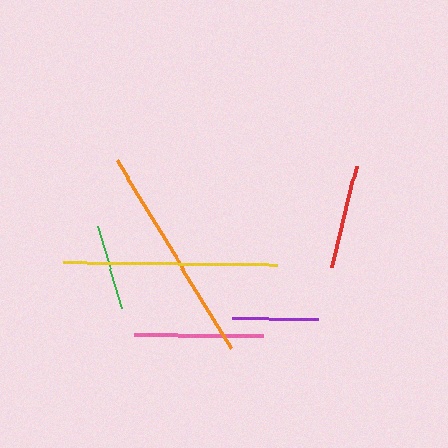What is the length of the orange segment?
The orange segment is approximately 220 pixels long.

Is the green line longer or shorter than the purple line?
The green line is longer than the purple line.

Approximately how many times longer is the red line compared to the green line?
The red line is approximately 1.2 times the length of the green line.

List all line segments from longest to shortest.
From longest to shortest: orange, yellow, pink, red, green, purple.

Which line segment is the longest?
The orange line is the longest at approximately 220 pixels.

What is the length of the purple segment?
The purple segment is approximately 86 pixels long.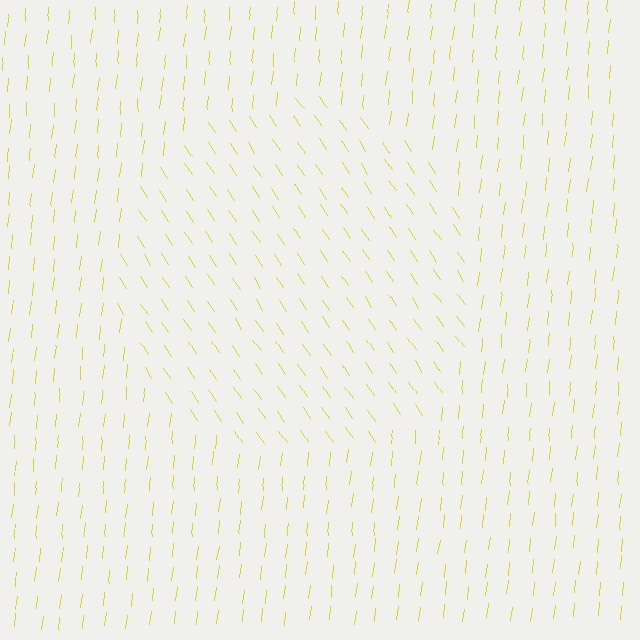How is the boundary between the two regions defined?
The boundary is defined purely by a change in line orientation (approximately 39 degrees difference). All lines are the same color and thickness.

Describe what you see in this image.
The image is filled with small yellow line segments. A circle region in the image has lines oriented differently from the surrounding lines, creating a visible texture boundary.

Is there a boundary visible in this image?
Yes, there is a texture boundary formed by a change in line orientation.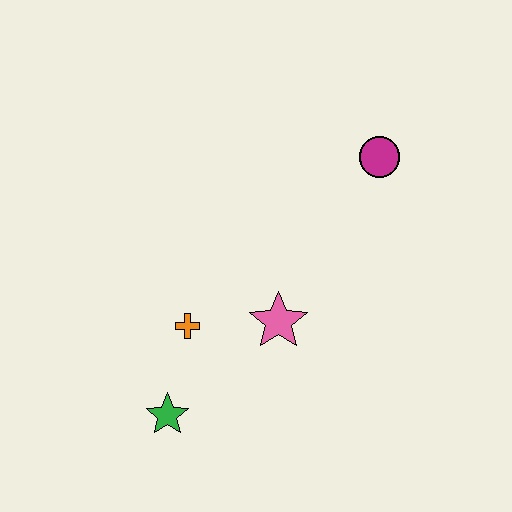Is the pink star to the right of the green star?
Yes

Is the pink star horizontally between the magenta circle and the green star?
Yes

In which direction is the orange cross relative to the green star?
The orange cross is above the green star.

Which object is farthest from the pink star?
The magenta circle is farthest from the pink star.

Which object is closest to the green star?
The orange cross is closest to the green star.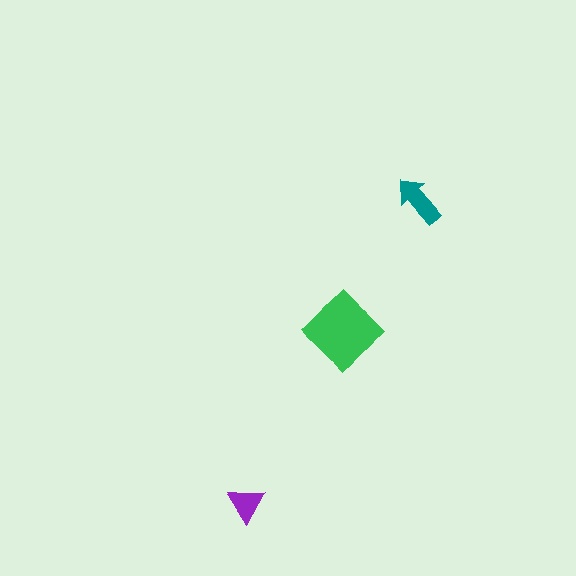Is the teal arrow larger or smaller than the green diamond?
Smaller.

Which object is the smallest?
The purple triangle.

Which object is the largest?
The green diamond.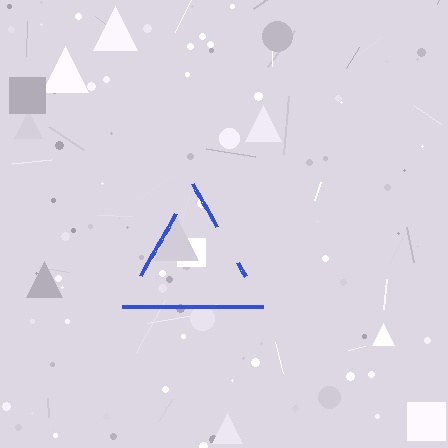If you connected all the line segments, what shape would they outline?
They would outline a triangle.